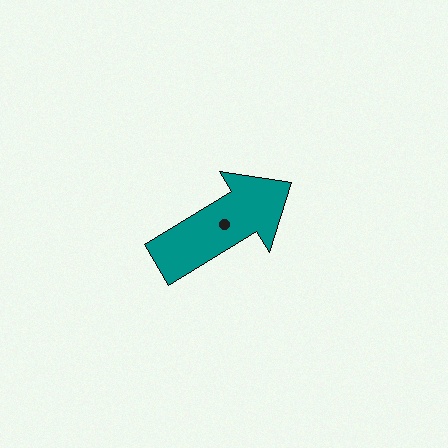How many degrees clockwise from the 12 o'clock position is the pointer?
Approximately 59 degrees.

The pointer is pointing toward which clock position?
Roughly 2 o'clock.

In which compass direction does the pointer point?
Northeast.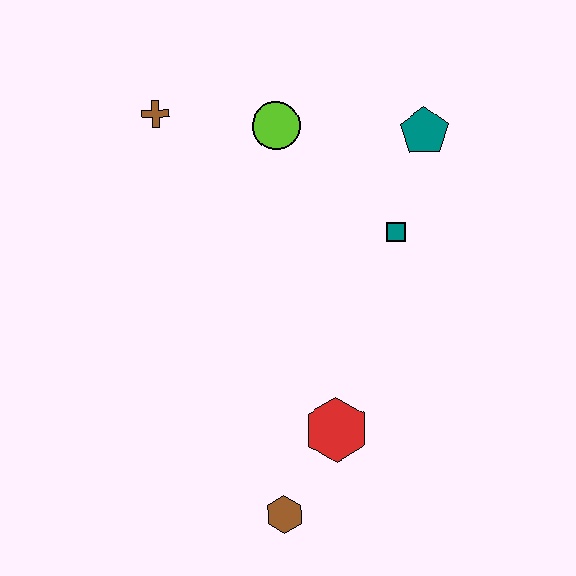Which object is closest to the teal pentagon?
The teal square is closest to the teal pentagon.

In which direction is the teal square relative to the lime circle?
The teal square is to the right of the lime circle.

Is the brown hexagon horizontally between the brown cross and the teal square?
Yes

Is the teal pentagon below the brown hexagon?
No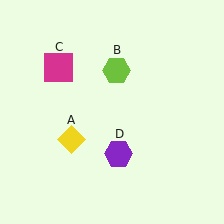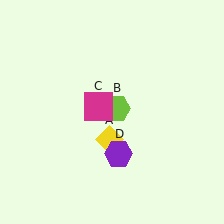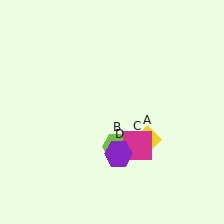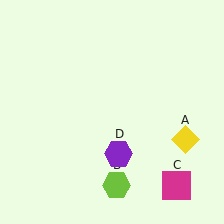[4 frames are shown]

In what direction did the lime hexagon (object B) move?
The lime hexagon (object B) moved down.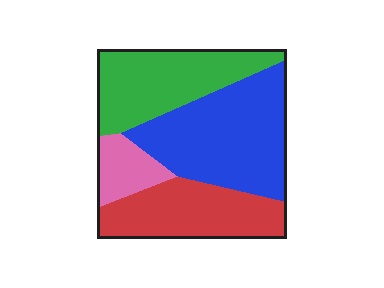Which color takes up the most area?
Blue, at roughly 35%.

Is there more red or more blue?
Blue.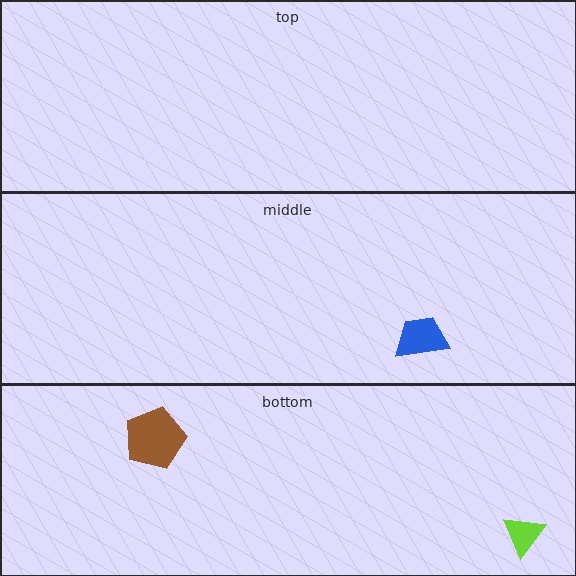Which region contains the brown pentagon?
The bottom region.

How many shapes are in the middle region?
1.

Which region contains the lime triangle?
The bottom region.